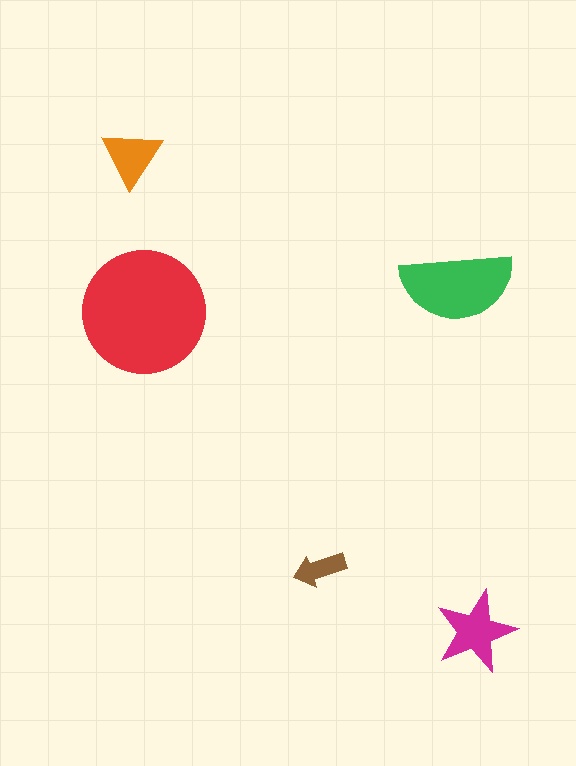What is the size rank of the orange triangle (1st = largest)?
4th.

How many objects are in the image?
There are 5 objects in the image.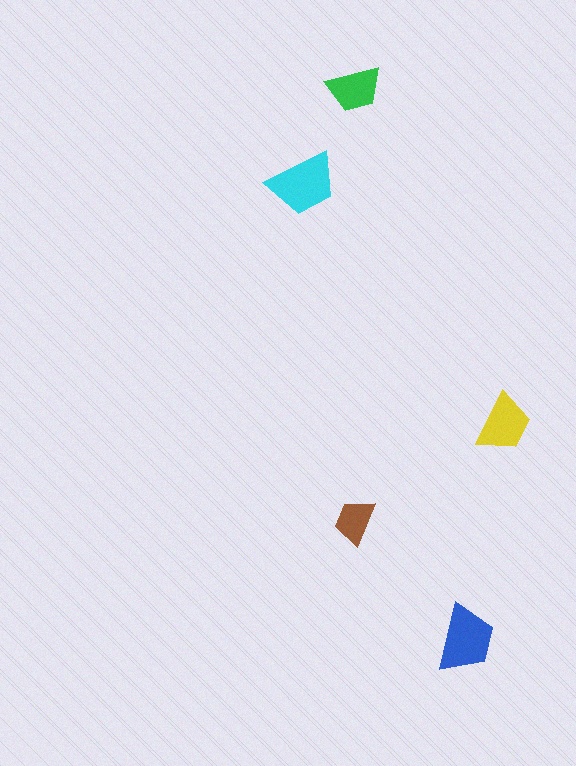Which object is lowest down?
The blue trapezoid is bottommost.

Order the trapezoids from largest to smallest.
the cyan one, the blue one, the yellow one, the green one, the brown one.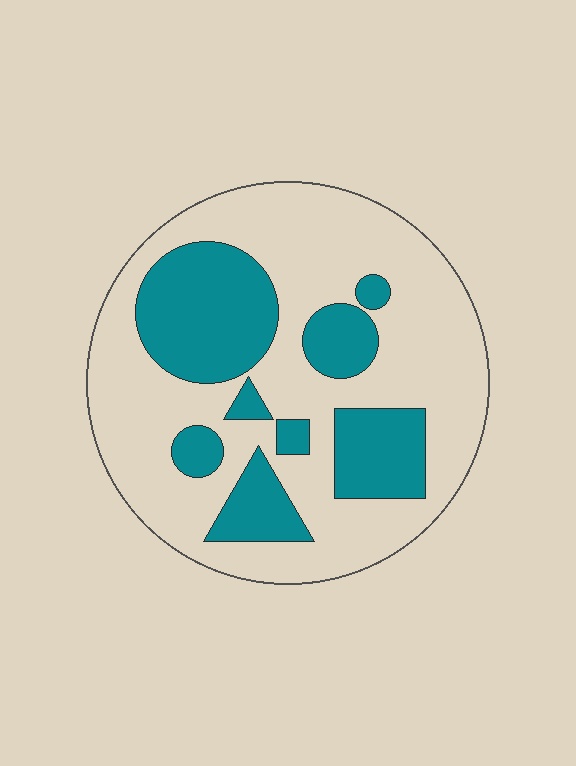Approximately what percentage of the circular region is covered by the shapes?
Approximately 30%.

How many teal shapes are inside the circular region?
8.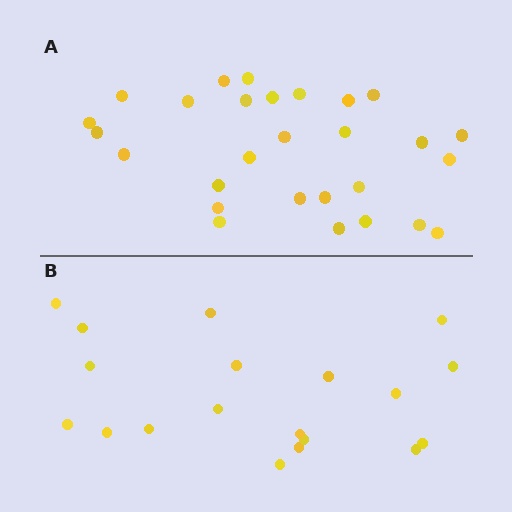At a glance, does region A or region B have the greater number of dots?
Region A (the top region) has more dots.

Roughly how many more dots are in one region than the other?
Region A has roughly 8 or so more dots than region B.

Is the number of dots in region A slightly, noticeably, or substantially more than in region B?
Region A has substantially more. The ratio is roughly 1.5 to 1.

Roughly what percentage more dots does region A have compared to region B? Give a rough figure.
About 45% more.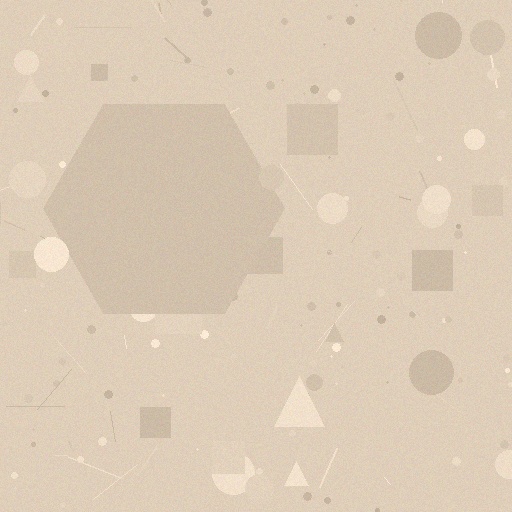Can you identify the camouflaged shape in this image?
The camouflaged shape is a hexagon.